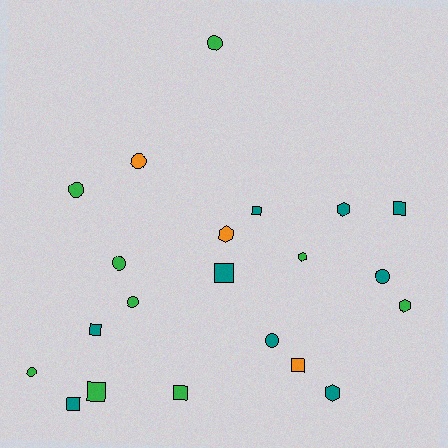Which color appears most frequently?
Teal, with 9 objects.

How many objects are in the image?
There are 21 objects.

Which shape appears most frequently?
Circle, with 8 objects.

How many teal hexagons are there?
There are 2 teal hexagons.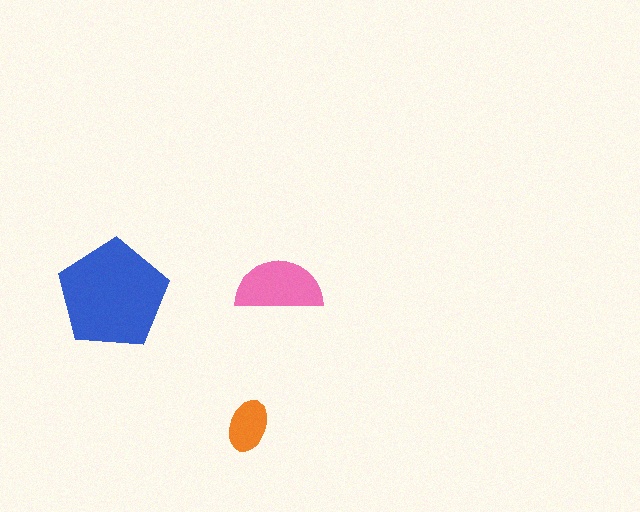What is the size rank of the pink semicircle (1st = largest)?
2nd.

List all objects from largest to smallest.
The blue pentagon, the pink semicircle, the orange ellipse.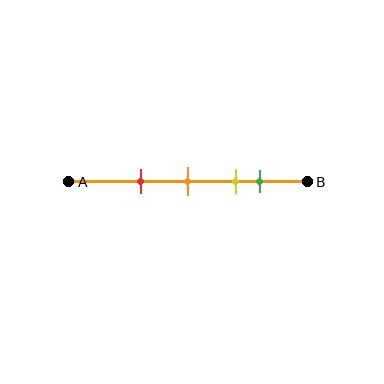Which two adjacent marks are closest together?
The yellow and green marks are the closest adjacent pair.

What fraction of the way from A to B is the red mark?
The red mark is approximately 30% (0.3) of the way from A to B.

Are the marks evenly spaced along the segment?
No, the marks are not evenly spaced.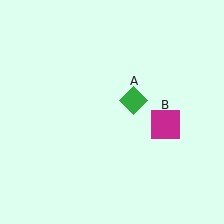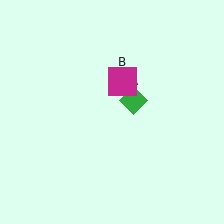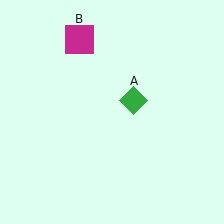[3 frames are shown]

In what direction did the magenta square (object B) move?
The magenta square (object B) moved up and to the left.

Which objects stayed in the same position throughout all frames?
Green diamond (object A) remained stationary.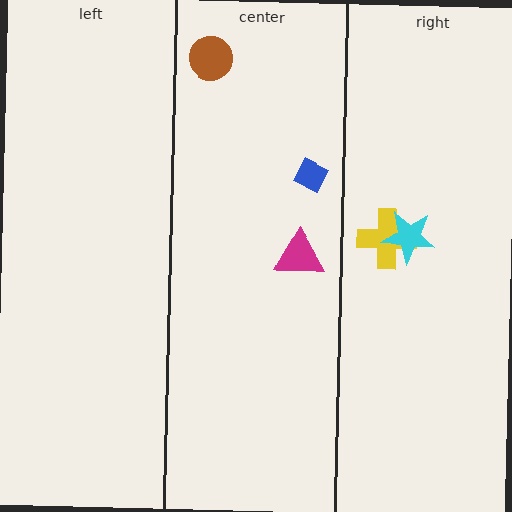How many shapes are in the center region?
3.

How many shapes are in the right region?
2.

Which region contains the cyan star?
The right region.